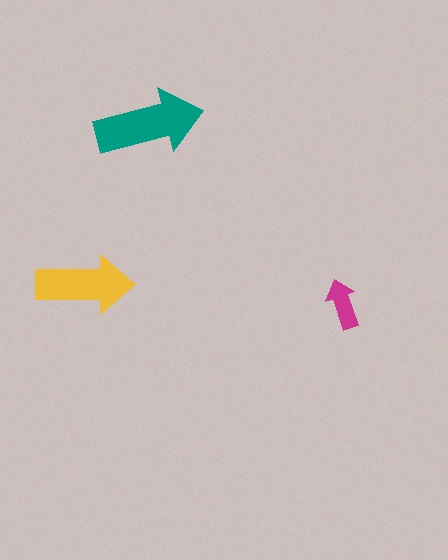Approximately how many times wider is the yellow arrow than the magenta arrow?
About 2 times wider.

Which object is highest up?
The teal arrow is topmost.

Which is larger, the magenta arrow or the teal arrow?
The teal one.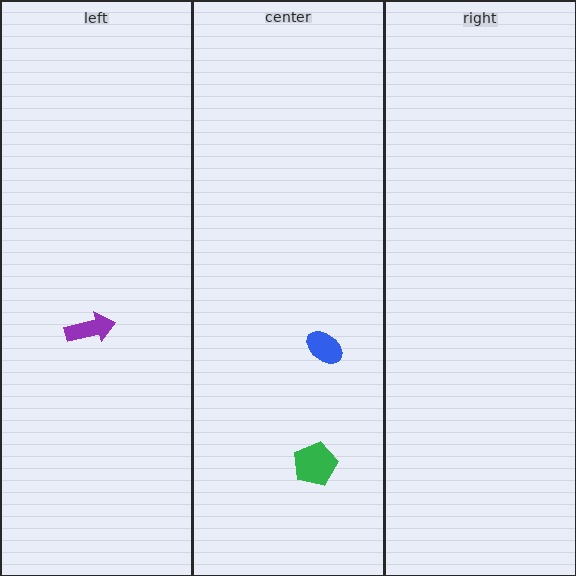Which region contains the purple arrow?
The left region.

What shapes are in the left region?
The purple arrow.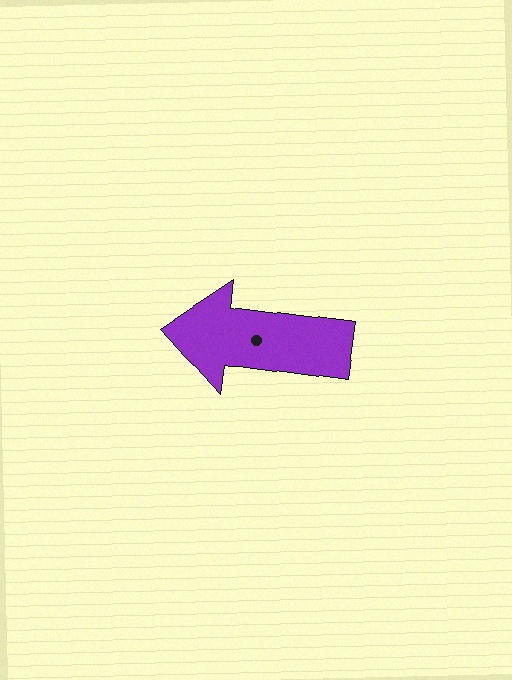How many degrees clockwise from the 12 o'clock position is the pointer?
Approximately 278 degrees.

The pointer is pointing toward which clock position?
Roughly 9 o'clock.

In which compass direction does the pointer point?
West.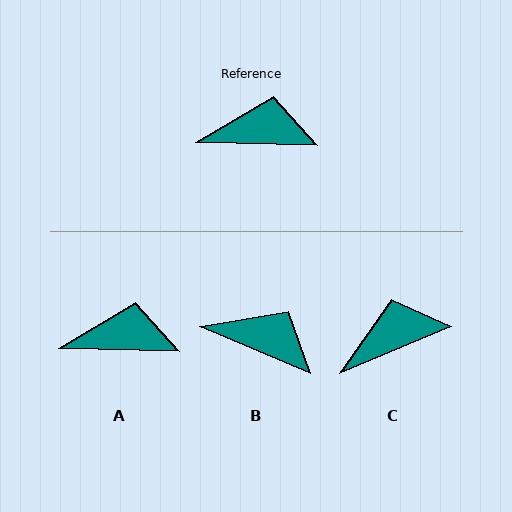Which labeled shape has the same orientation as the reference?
A.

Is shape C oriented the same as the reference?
No, it is off by about 24 degrees.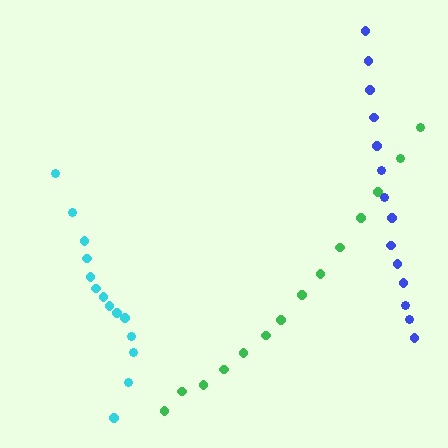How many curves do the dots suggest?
There are 3 distinct paths.